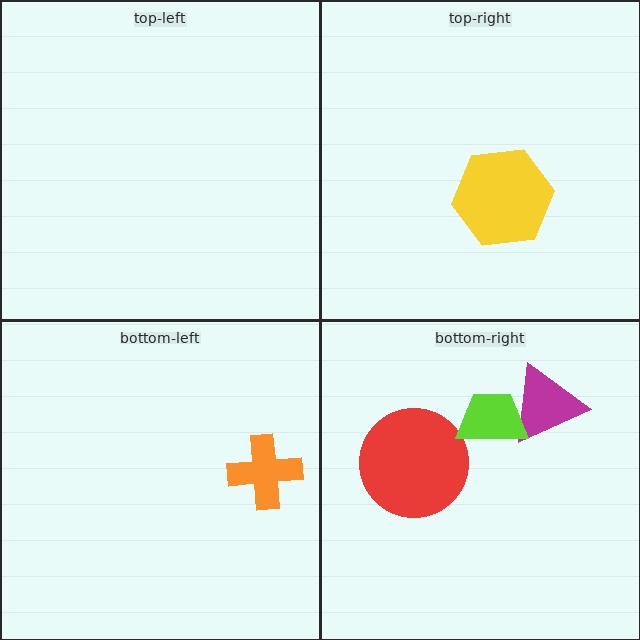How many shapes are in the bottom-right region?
3.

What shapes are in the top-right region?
The yellow hexagon.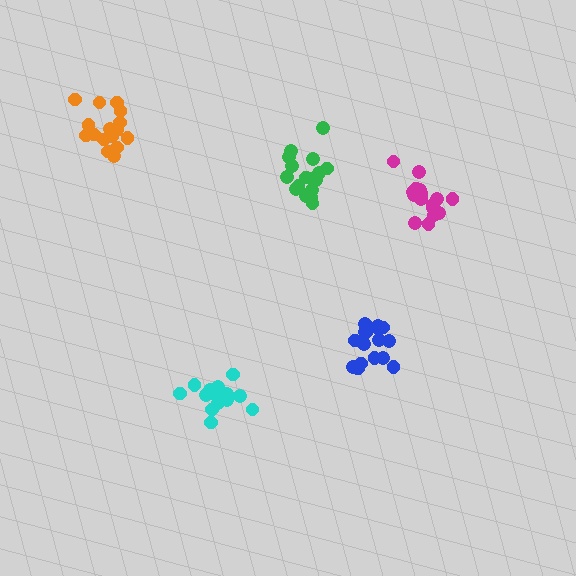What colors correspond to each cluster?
The clusters are colored: magenta, blue, green, cyan, orange.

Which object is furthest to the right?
The magenta cluster is rightmost.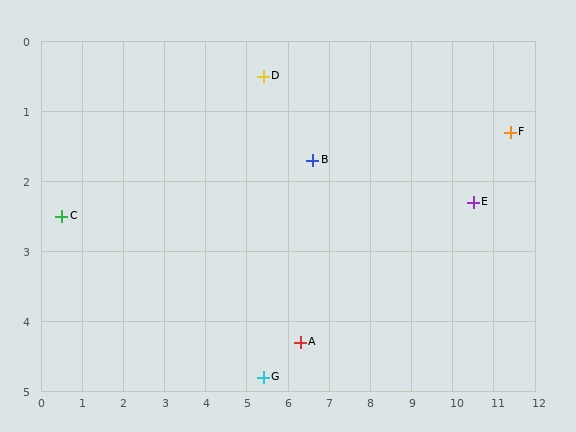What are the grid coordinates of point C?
Point C is at approximately (0.5, 2.5).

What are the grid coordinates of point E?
Point E is at approximately (10.5, 2.3).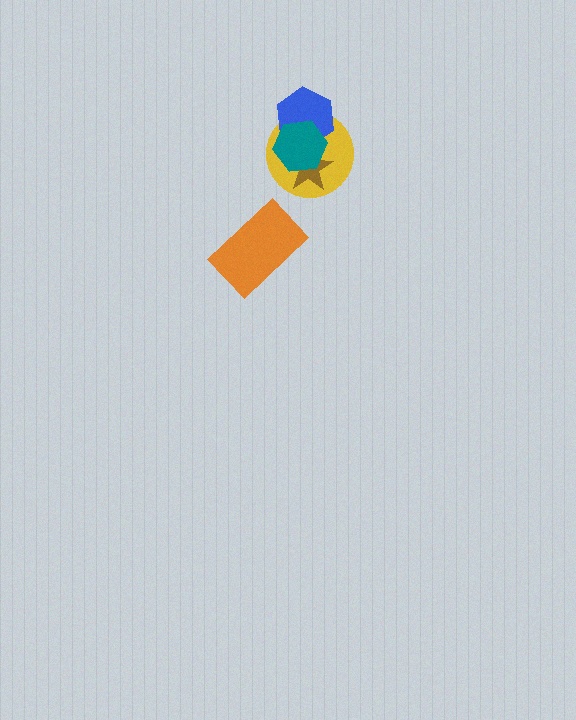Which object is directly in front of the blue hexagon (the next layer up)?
The brown star is directly in front of the blue hexagon.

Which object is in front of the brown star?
The teal hexagon is in front of the brown star.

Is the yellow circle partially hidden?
Yes, it is partially covered by another shape.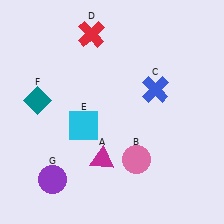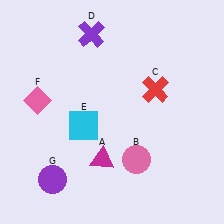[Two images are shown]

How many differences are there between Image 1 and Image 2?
There are 3 differences between the two images.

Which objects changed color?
C changed from blue to red. D changed from red to purple. F changed from teal to pink.